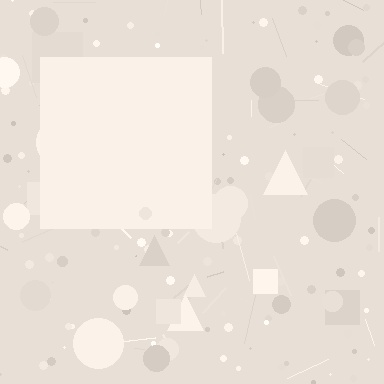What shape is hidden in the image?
A square is hidden in the image.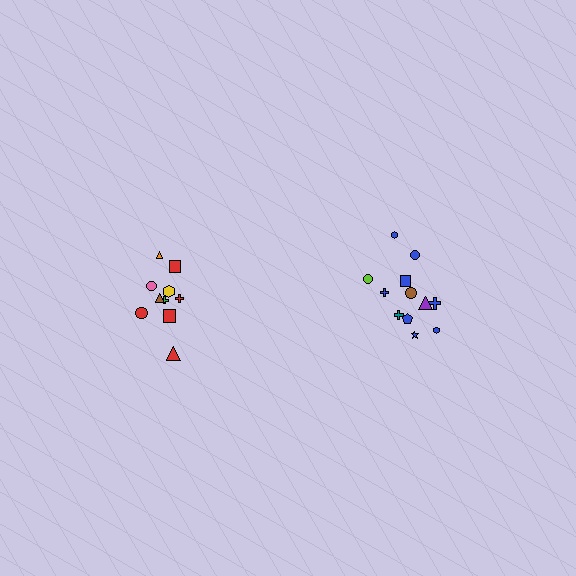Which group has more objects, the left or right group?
The right group.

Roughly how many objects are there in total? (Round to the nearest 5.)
Roughly 20 objects in total.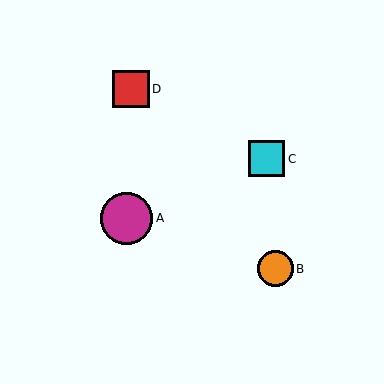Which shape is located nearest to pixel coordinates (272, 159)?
The cyan square (labeled C) at (266, 159) is nearest to that location.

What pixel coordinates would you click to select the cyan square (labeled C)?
Click at (266, 159) to select the cyan square C.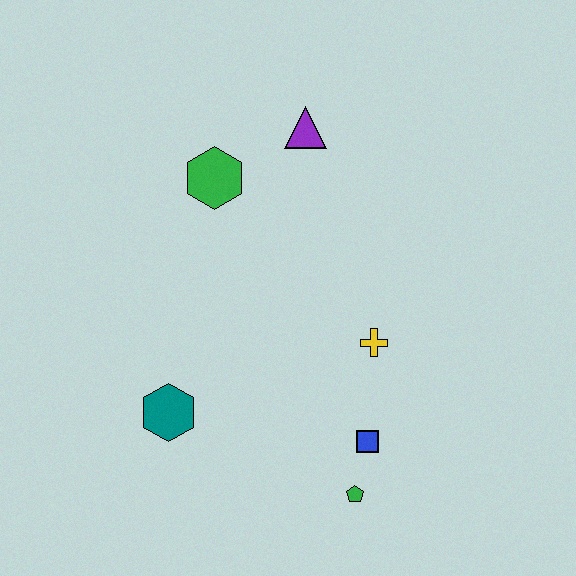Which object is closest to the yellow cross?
The blue square is closest to the yellow cross.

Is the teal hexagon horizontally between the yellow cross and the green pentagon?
No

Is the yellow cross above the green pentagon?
Yes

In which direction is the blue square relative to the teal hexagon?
The blue square is to the right of the teal hexagon.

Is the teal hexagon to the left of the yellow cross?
Yes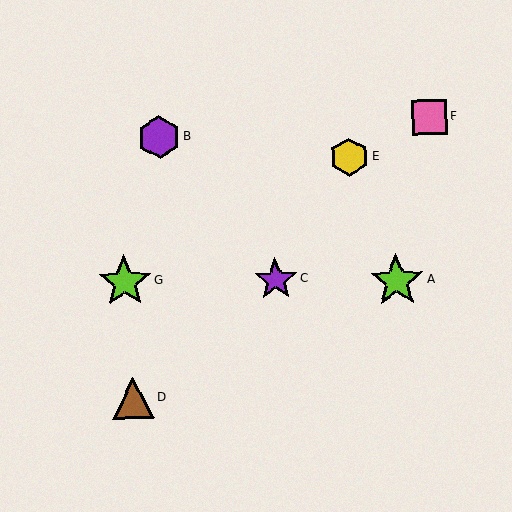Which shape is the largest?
The lime star (labeled A) is the largest.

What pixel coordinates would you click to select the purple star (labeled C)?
Click at (276, 280) to select the purple star C.